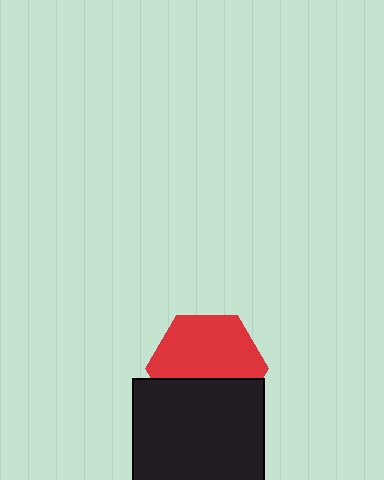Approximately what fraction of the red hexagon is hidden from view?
Roughly 39% of the red hexagon is hidden behind the black square.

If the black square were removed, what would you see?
You would see the complete red hexagon.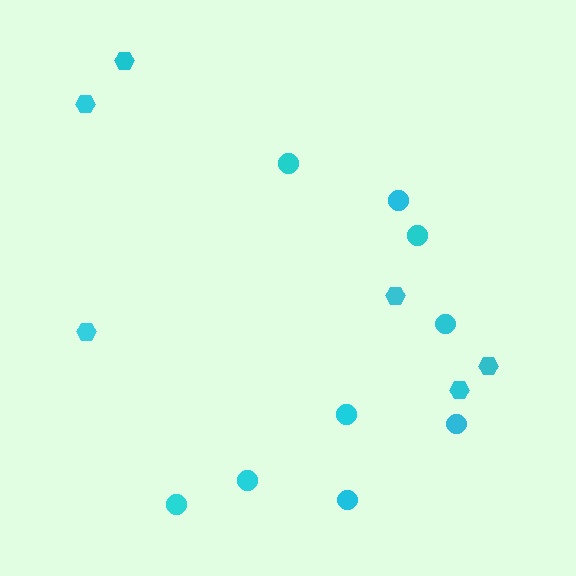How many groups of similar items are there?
There are 2 groups: one group of circles (9) and one group of hexagons (6).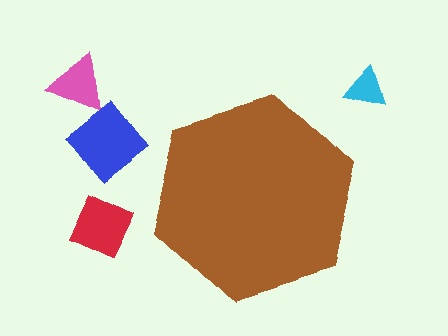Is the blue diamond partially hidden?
No, the blue diamond is fully visible.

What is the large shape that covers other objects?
A brown hexagon.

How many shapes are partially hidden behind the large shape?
0 shapes are partially hidden.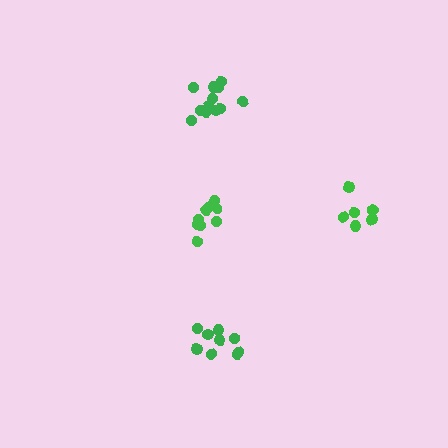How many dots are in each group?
Group 1: 6 dots, Group 2: 9 dots, Group 3: 9 dots, Group 4: 12 dots (36 total).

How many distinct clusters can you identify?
There are 4 distinct clusters.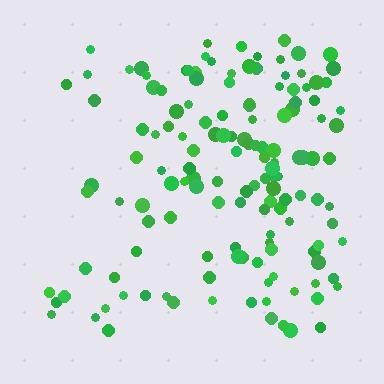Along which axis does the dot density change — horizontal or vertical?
Horizontal.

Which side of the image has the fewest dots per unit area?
The left.